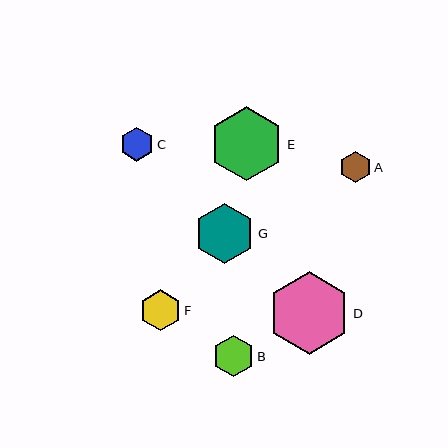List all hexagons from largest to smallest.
From largest to smallest: D, E, G, B, F, C, A.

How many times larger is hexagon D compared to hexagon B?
Hexagon D is approximately 2.0 times the size of hexagon B.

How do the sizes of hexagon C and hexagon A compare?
Hexagon C and hexagon A are approximately the same size.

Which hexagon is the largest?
Hexagon D is the largest with a size of approximately 83 pixels.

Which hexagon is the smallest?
Hexagon A is the smallest with a size of approximately 32 pixels.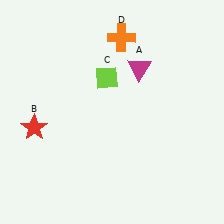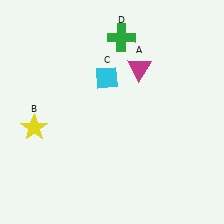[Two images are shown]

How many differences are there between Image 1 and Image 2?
There are 3 differences between the two images.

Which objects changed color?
B changed from red to yellow. C changed from lime to cyan. D changed from orange to green.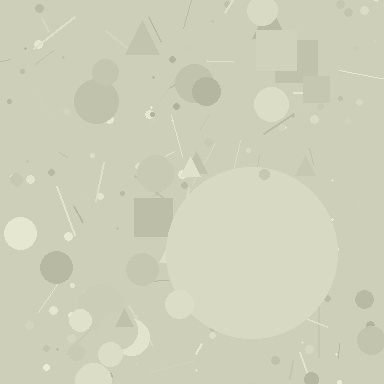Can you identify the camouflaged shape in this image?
The camouflaged shape is a circle.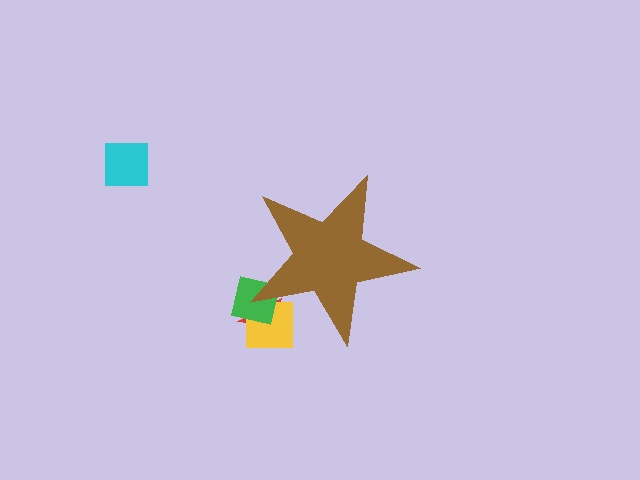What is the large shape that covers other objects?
A brown star.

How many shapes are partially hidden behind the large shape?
3 shapes are partially hidden.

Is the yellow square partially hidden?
Yes, the yellow square is partially hidden behind the brown star.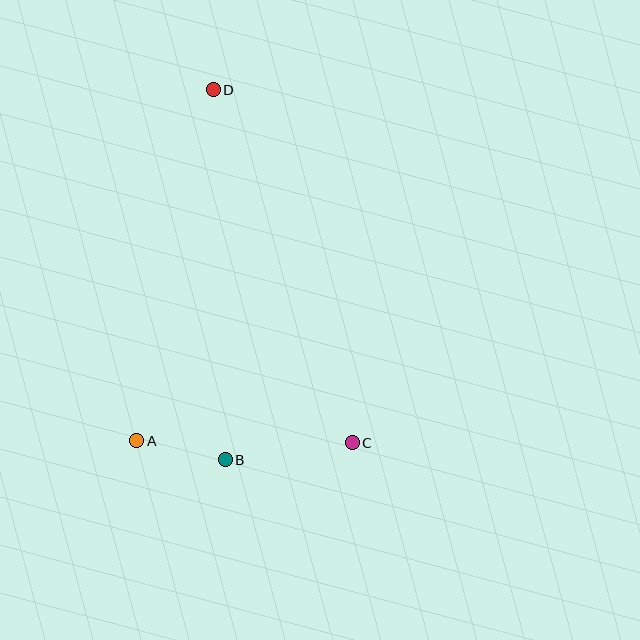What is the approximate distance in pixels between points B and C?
The distance between B and C is approximately 128 pixels.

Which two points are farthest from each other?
Points C and D are farthest from each other.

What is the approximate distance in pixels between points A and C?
The distance between A and C is approximately 215 pixels.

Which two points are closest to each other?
Points A and B are closest to each other.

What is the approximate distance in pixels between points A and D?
The distance between A and D is approximately 359 pixels.